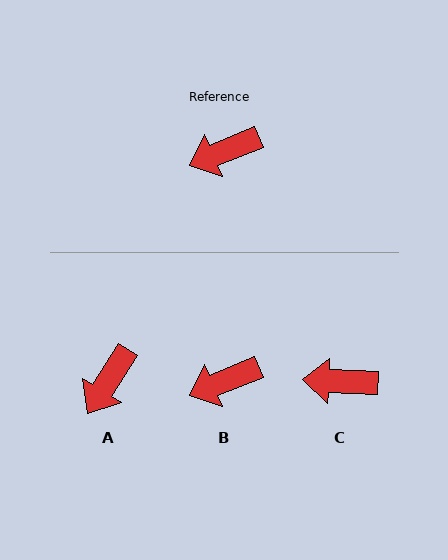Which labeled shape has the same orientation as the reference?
B.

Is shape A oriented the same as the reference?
No, it is off by about 35 degrees.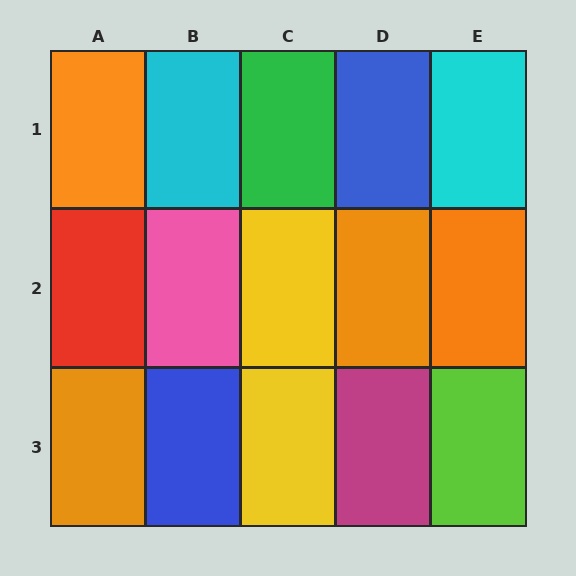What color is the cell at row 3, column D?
Magenta.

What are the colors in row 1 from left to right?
Orange, cyan, green, blue, cyan.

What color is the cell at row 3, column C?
Yellow.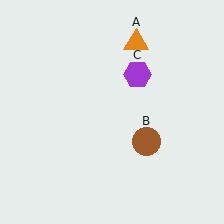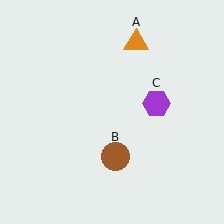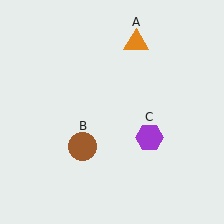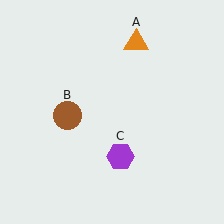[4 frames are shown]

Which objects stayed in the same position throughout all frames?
Orange triangle (object A) remained stationary.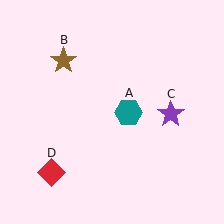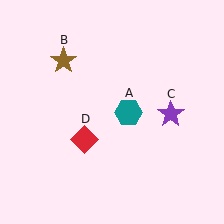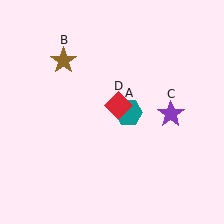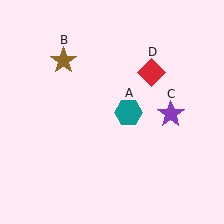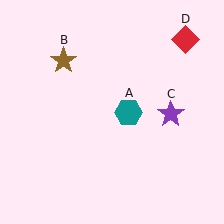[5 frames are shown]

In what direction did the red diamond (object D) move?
The red diamond (object D) moved up and to the right.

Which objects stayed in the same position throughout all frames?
Teal hexagon (object A) and brown star (object B) and purple star (object C) remained stationary.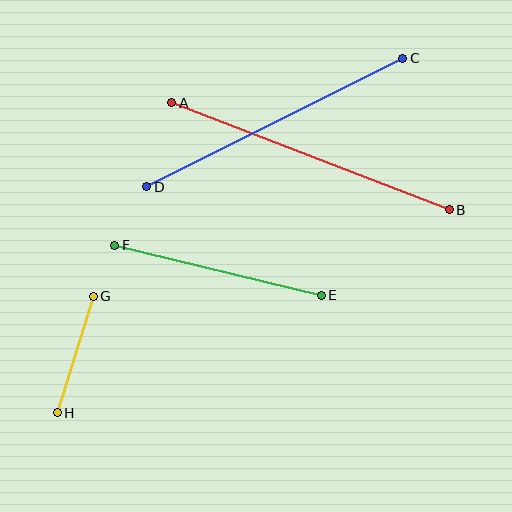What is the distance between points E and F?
The distance is approximately 213 pixels.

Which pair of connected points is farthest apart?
Points A and B are farthest apart.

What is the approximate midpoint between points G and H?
The midpoint is at approximately (75, 354) pixels.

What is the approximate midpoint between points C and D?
The midpoint is at approximately (275, 122) pixels.